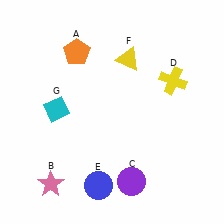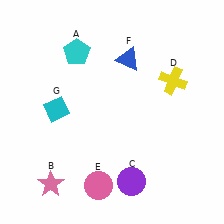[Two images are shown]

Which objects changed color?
A changed from orange to cyan. E changed from blue to pink. F changed from yellow to blue.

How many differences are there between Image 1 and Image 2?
There are 3 differences between the two images.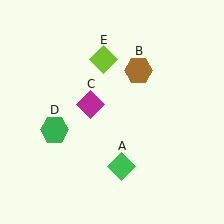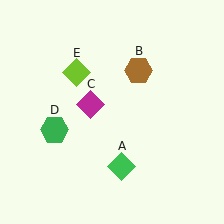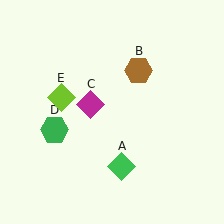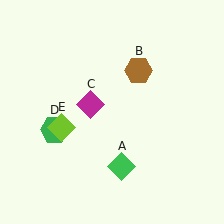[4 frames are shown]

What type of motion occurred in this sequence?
The lime diamond (object E) rotated counterclockwise around the center of the scene.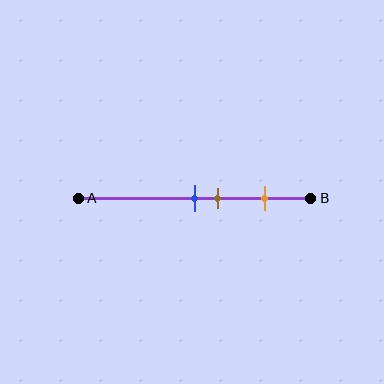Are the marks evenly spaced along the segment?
No, the marks are not evenly spaced.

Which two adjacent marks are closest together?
The blue and brown marks are the closest adjacent pair.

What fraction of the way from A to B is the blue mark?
The blue mark is approximately 50% (0.5) of the way from A to B.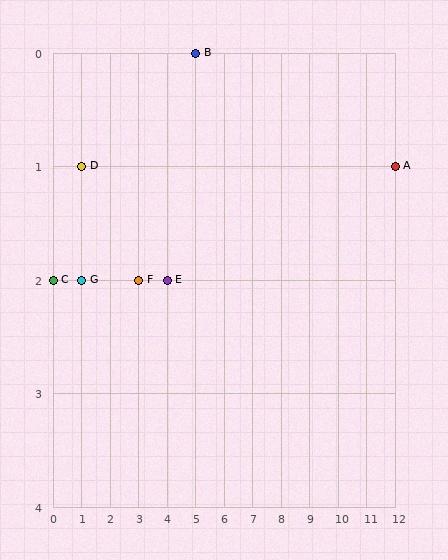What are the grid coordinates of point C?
Point C is at grid coordinates (0, 2).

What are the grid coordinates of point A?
Point A is at grid coordinates (12, 1).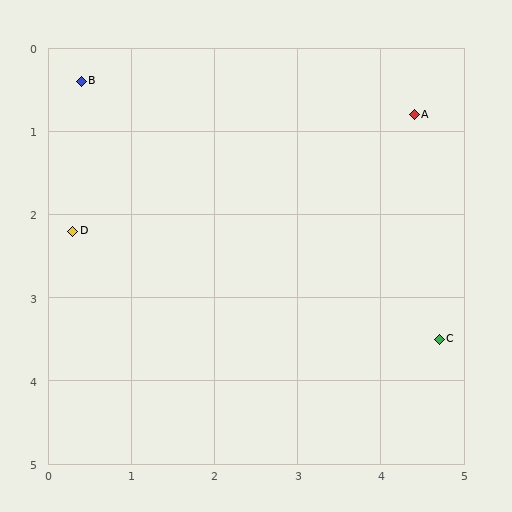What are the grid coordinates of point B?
Point B is at approximately (0.4, 0.4).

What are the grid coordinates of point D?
Point D is at approximately (0.3, 2.2).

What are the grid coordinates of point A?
Point A is at approximately (4.4, 0.8).